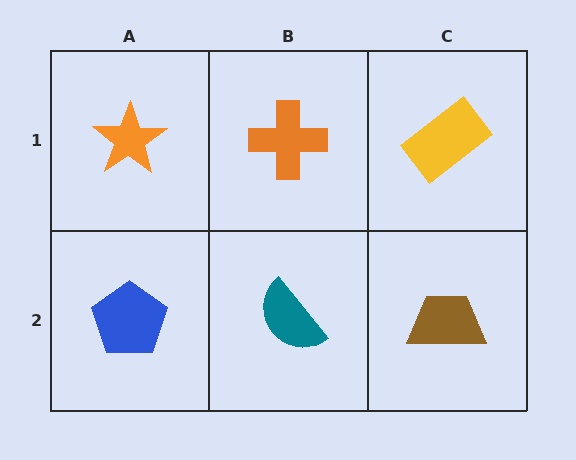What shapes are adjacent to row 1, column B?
A teal semicircle (row 2, column B), an orange star (row 1, column A), a yellow rectangle (row 1, column C).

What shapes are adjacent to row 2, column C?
A yellow rectangle (row 1, column C), a teal semicircle (row 2, column B).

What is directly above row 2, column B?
An orange cross.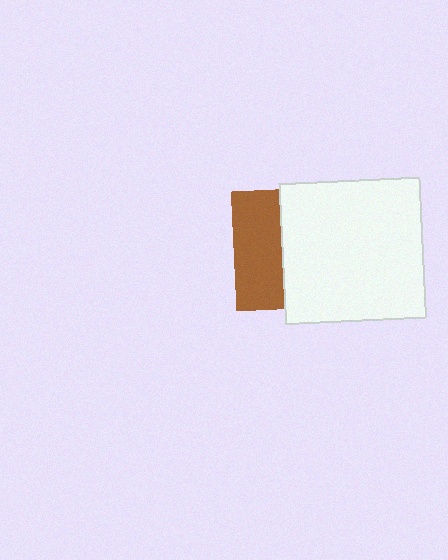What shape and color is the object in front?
The object in front is a white square.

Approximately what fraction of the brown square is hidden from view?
Roughly 60% of the brown square is hidden behind the white square.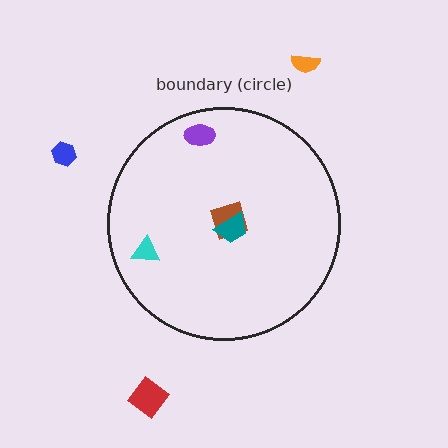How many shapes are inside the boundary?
4 inside, 3 outside.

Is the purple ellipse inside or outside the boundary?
Inside.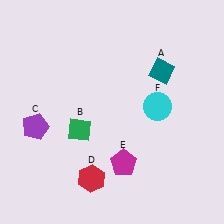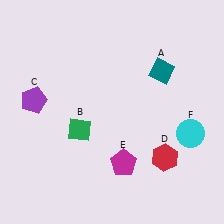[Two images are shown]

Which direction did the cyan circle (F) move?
The cyan circle (F) moved right.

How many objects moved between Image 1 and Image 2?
3 objects moved between the two images.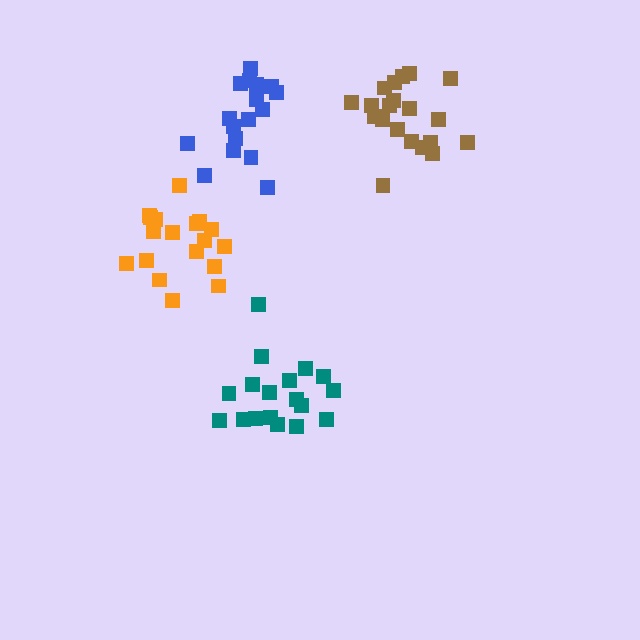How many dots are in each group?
Group 1: 20 dots, Group 2: 18 dots, Group 3: 17 dots, Group 4: 18 dots (73 total).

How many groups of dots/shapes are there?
There are 4 groups.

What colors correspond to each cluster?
The clusters are colored: brown, teal, blue, orange.